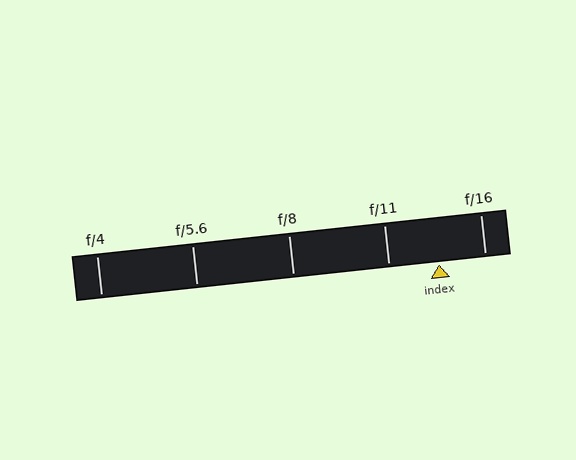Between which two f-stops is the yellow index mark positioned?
The index mark is between f/11 and f/16.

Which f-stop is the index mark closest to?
The index mark is closest to f/16.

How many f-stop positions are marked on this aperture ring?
There are 5 f-stop positions marked.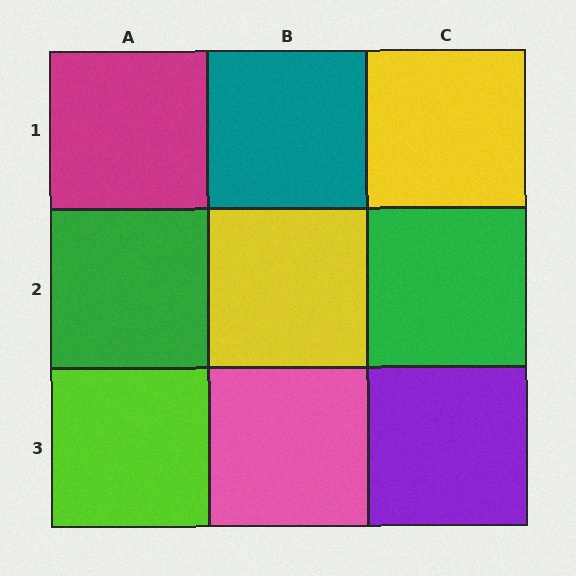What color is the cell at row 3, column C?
Purple.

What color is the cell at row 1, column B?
Teal.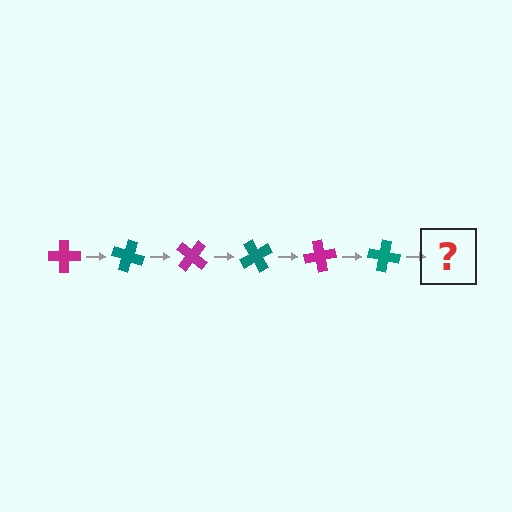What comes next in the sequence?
The next element should be a magenta cross, rotated 120 degrees from the start.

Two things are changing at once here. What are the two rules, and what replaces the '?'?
The two rules are that it rotates 20 degrees each step and the color cycles through magenta and teal. The '?' should be a magenta cross, rotated 120 degrees from the start.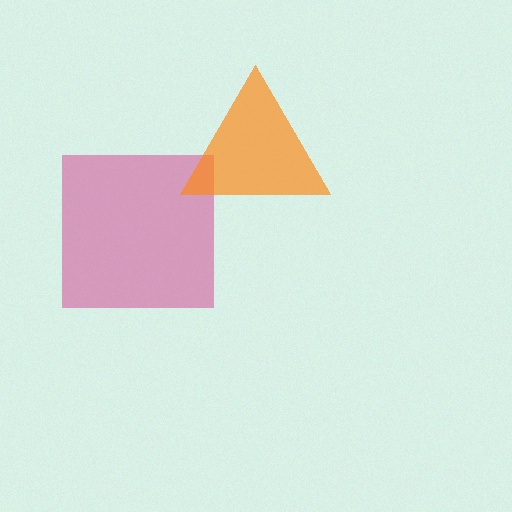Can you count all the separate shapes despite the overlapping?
Yes, there are 2 separate shapes.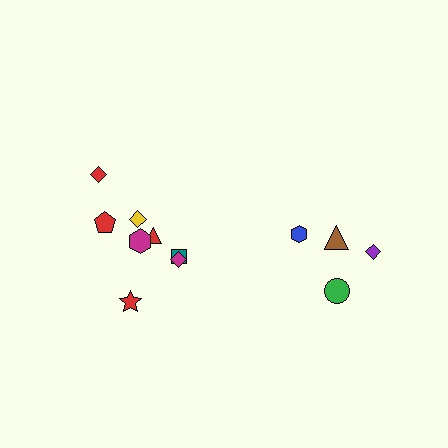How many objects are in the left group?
There are 8 objects.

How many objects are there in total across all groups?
There are 12 objects.